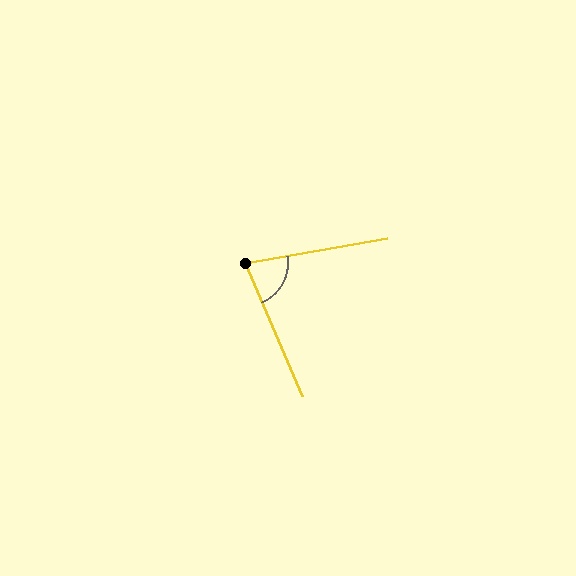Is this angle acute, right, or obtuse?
It is acute.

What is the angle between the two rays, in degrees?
Approximately 77 degrees.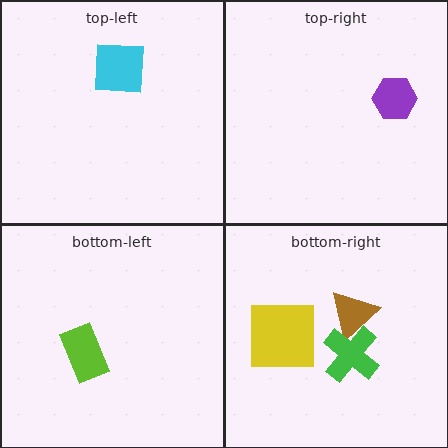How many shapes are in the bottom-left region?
1.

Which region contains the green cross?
The bottom-right region.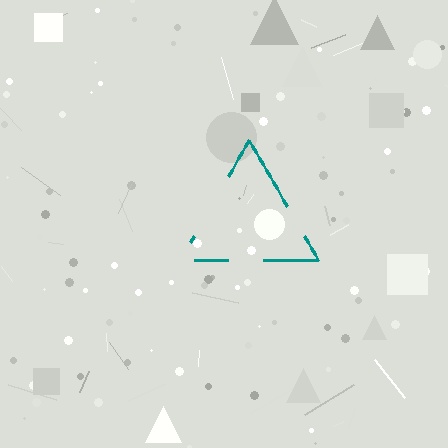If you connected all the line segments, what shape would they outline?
They would outline a triangle.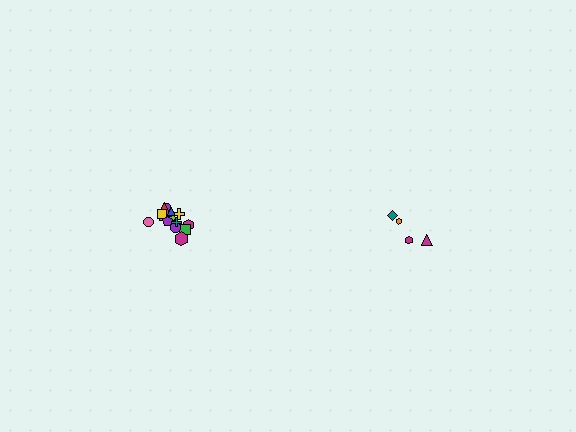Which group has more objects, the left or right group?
The left group.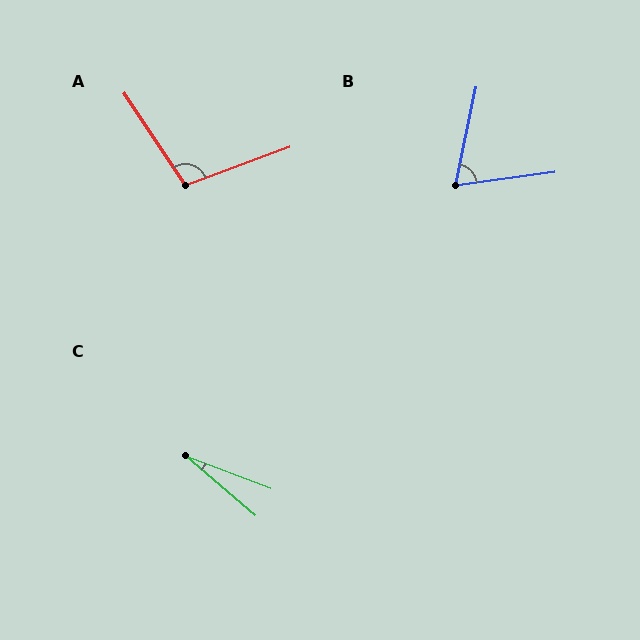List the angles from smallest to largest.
C (20°), B (71°), A (103°).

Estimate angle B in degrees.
Approximately 71 degrees.